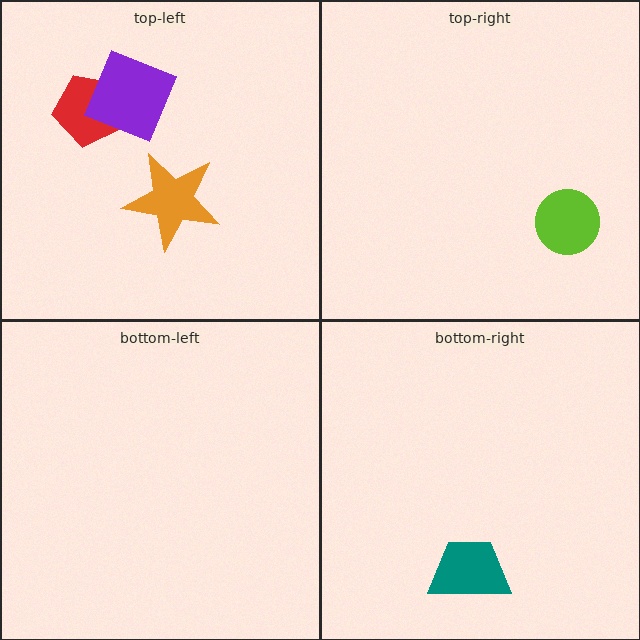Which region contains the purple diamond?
The top-left region.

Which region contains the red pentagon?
The top-left region.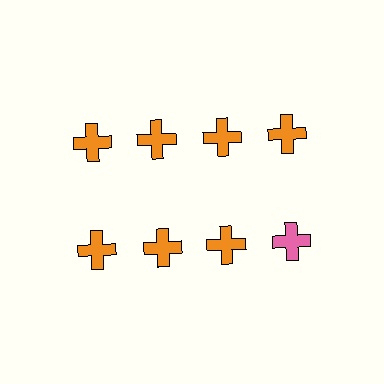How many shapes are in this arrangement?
There are 8 shapes arranged in a grid pattern.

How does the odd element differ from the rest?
It has a different color: pink instead of orange.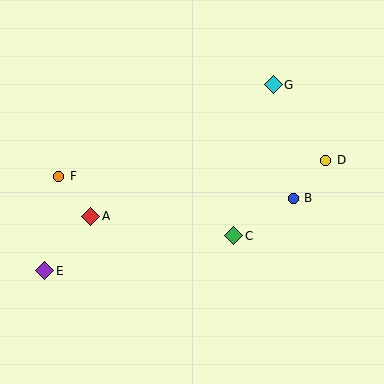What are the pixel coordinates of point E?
Point E is at (45, 271).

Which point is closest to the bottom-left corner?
Point E is closest to the bottom-left corner.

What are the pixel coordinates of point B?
Point B is at (293, 198).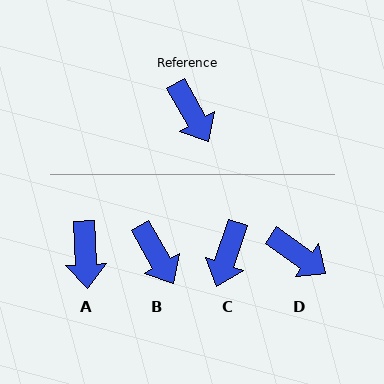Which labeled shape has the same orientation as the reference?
B.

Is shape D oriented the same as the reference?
No, it is off by about 25 degrees.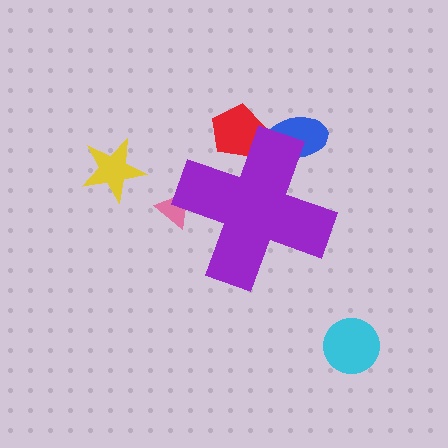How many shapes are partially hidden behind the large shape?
3 shapes are partially hidden.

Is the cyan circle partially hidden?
No, the cyan circle is fully visible.